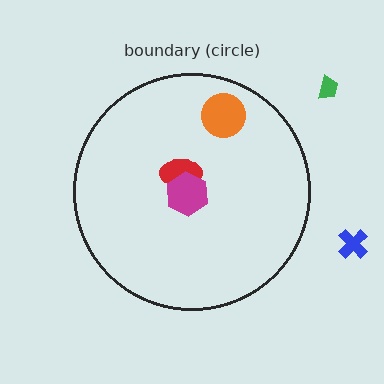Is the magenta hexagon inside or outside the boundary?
Inside.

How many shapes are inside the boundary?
3 inside, 2 outside.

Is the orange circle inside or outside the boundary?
Inside.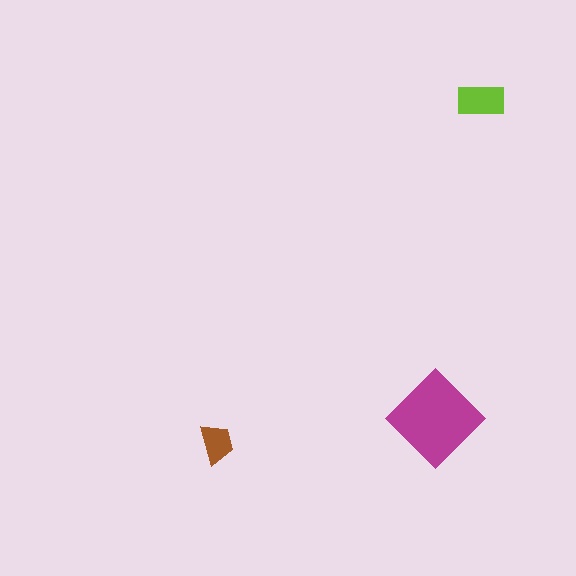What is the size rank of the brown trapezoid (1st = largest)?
3rd.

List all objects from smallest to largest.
The brown trapezoid, the lime rectangle, the magenta diamond.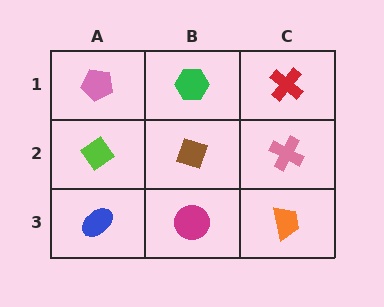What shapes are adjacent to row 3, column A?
A lime diamond (row 2, column A), a magenta circle (row 3, column B).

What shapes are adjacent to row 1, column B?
A brown diamond (row 2, column B), a pink pentagon (row 1, column A), a red cross (row 1, column C).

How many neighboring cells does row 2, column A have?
3.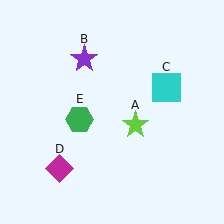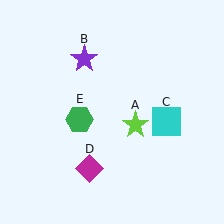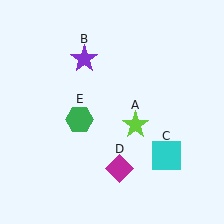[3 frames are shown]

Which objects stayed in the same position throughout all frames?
Lime star (object A) and purple star (object B) and green hexagon (object E) remained stationary.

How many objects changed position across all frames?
2 objects changed position: cyan square (object C), magenta diamond (object D).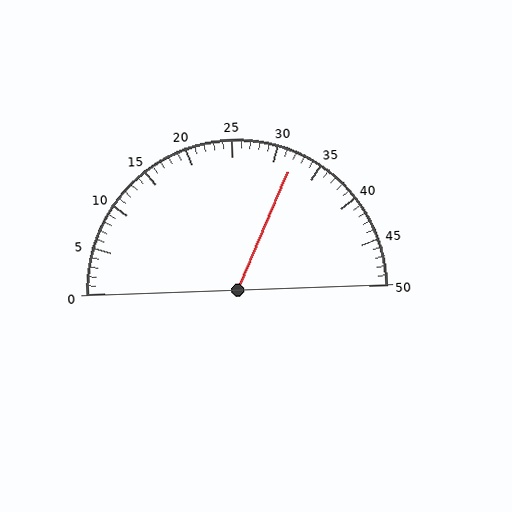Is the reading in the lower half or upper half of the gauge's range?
The reading is in the upper half of the range (0 to 50).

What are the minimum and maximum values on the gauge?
The gauge ranges from 0 to 50.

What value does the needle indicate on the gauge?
The needle indicates approximately 32.